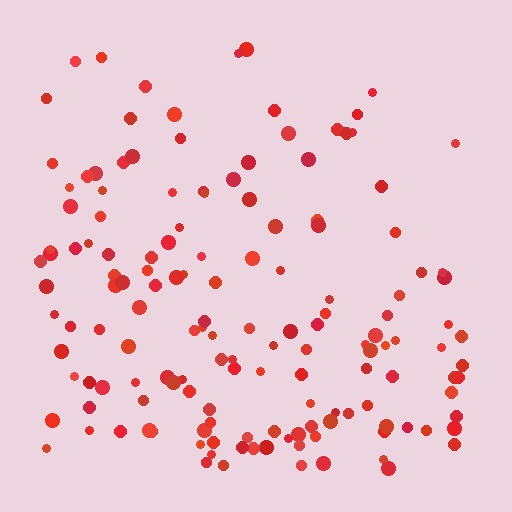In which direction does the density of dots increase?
From top to bottom, with the bottom side densest.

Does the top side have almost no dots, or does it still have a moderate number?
Still a moderate number, just noticeably fewer than the bottom.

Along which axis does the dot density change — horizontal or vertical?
Vertical.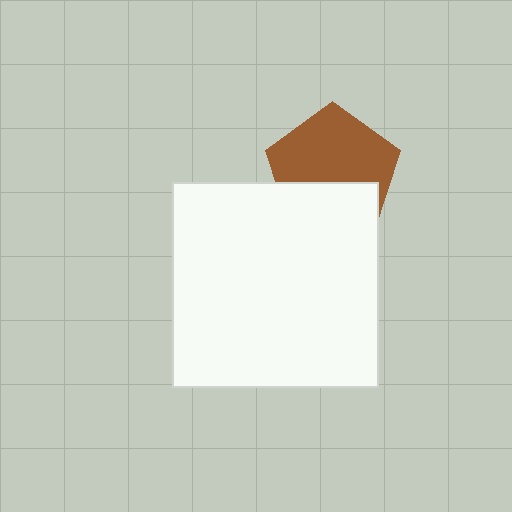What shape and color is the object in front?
The object in front is a white rectangle.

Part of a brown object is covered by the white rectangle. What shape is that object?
It is a pentagon.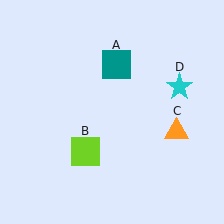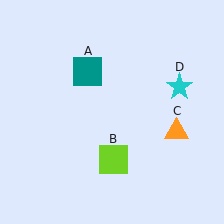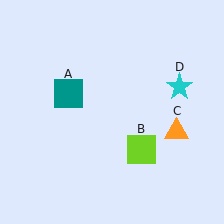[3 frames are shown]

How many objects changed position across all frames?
2 objects changed position: teal square (object A), lime square (object B).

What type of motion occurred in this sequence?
The teal square (object A), lime square (object B) rotated counterclockwise around the center of the scene.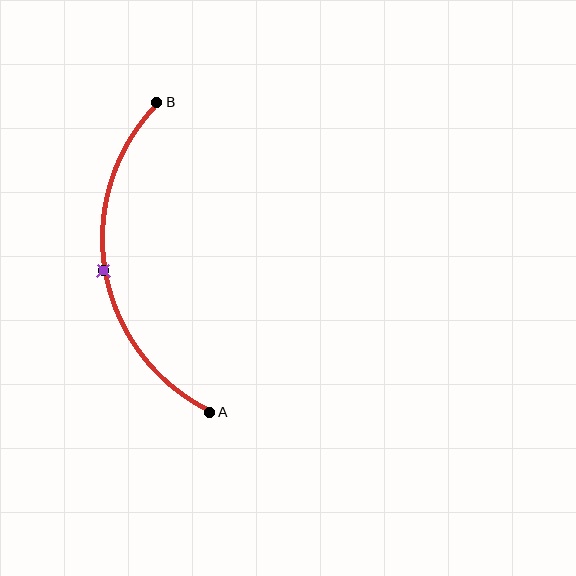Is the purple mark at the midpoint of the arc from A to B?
Yes. The purple mark lies on the arc at equal arc-length from both A and B — it is the arc midpoint.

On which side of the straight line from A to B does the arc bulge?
The arc bulges to the left of the straight line connecting A and B.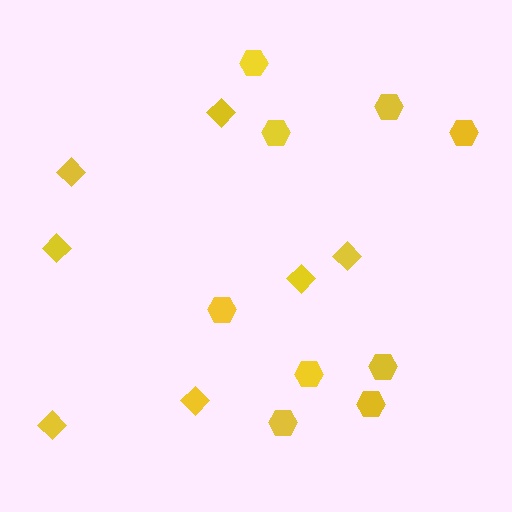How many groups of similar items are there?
There are 2 groups: one group of hexagons (9) and one group of diamonds (7).